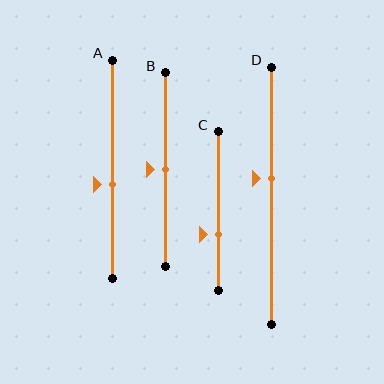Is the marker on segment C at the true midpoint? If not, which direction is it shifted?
No, the marker on segment C is shifted downward by about 15% of the segment length.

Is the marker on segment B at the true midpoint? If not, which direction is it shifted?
Yes, the marker on segment B is at the true midpoint.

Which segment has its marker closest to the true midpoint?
Segment B has its marker closest to the true midpoint.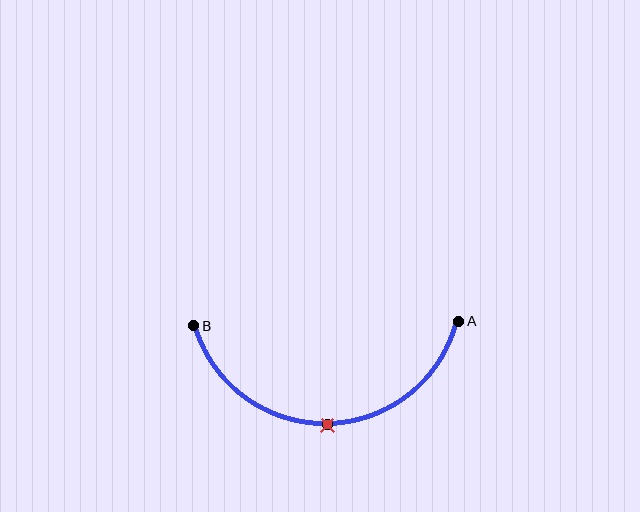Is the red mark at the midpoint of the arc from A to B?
Yes. The red mark lies on the arc at equal arc-length from both A and B — it is the arc midpoint.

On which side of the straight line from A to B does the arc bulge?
The arc bulges below the straight line connecting A and B.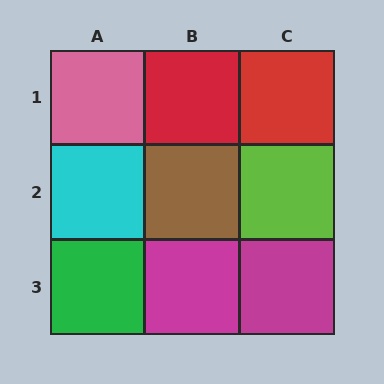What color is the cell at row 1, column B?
Red.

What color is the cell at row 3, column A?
Green.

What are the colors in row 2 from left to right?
Cyan, brown, lime.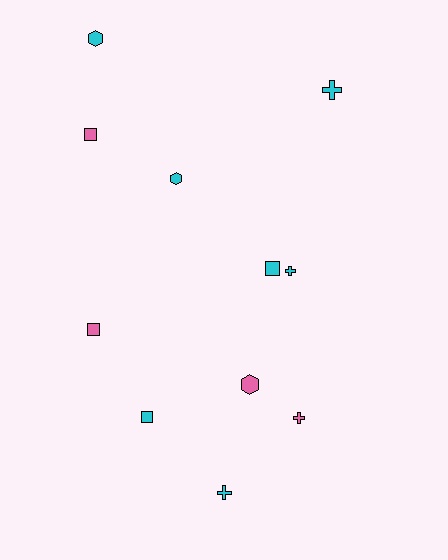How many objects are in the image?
There are 11 objects.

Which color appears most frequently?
Cyan, with 7 objects.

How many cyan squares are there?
There are 2 cyan squares.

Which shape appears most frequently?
Square, with 4 objects.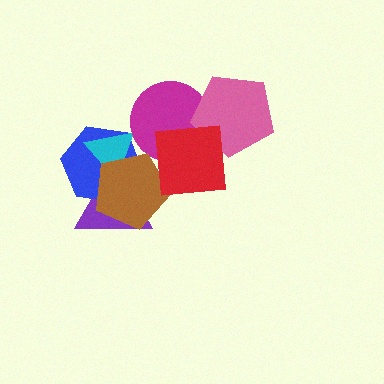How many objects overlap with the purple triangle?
3 objects overlap with the purple triangle.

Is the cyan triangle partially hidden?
Yes, it is partially covered by another shape.